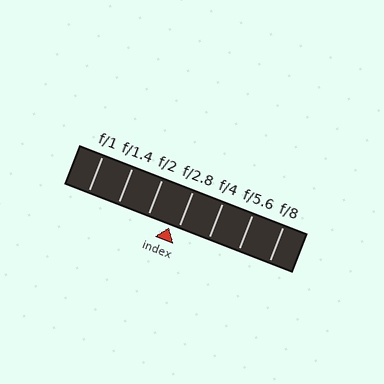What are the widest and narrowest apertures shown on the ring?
The widest aperture shown is f/1 and the narrowest is f/8.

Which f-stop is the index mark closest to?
The index mark is closest to f/2.8.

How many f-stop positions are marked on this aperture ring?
There are 7 f-stop positions marked.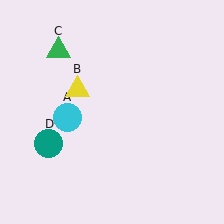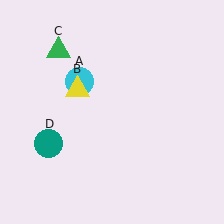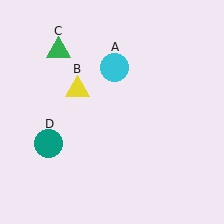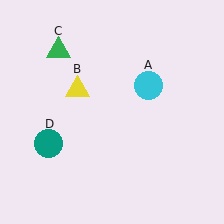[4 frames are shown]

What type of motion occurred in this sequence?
The cyan circle (object A) rotated clockwise around the center of the scene.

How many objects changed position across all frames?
1 object changed position: cyan circle (object A).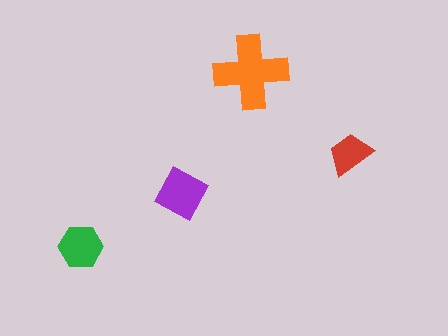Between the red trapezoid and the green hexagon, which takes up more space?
The green hexagon.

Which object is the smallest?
The red trapezoid.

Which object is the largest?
The orange cross.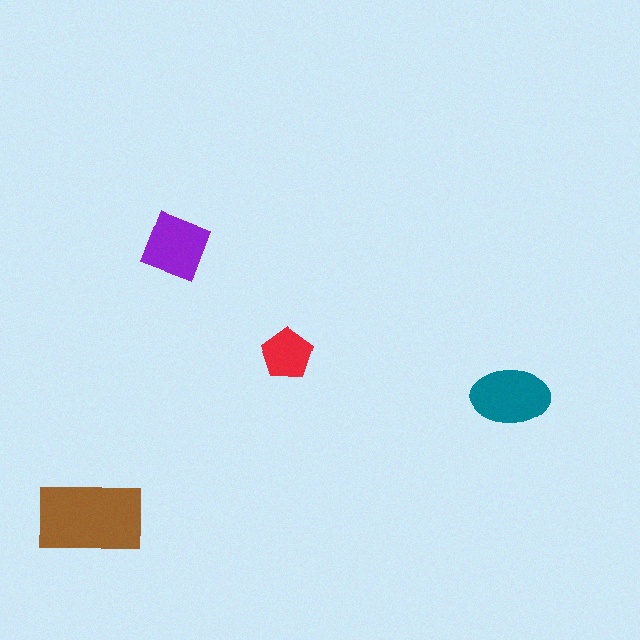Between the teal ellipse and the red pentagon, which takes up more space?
The teal ellipse.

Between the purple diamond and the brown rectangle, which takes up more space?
The brown rectangle.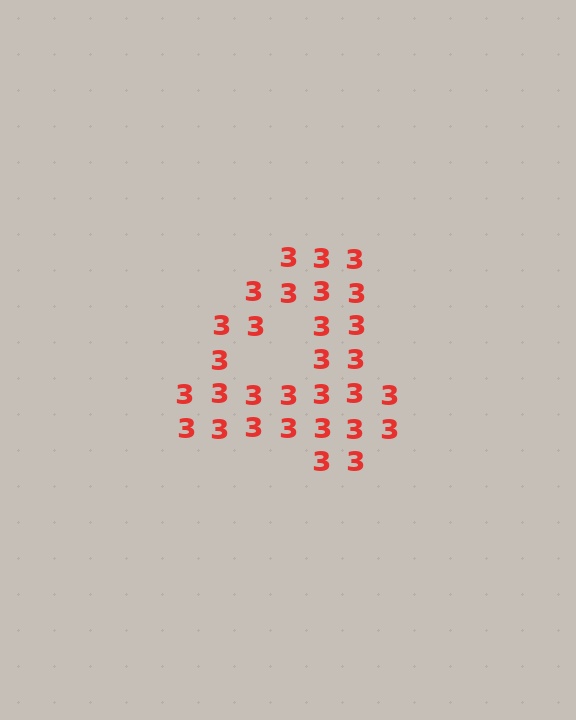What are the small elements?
The small elements are digit 3's.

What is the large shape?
The large shape is the digit 4.